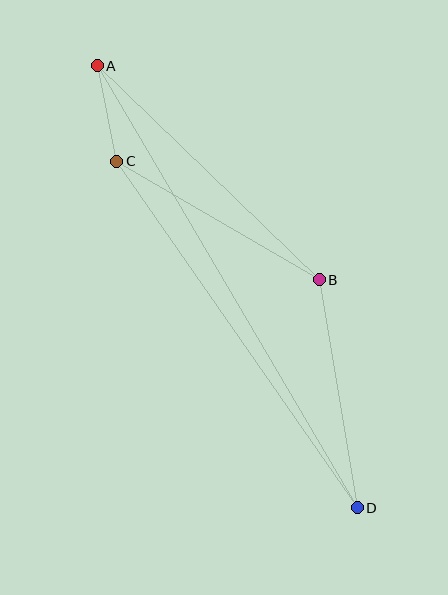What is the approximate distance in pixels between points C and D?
The distance between C and D is approximately 422 pixels.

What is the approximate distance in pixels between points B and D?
The distance between B and D is approximately 231 pixels.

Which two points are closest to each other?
Points A and C are closest to each other.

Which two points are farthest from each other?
Points A and D are farthest from each other.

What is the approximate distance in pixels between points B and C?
The distance between B and C is approximately 235 pixels.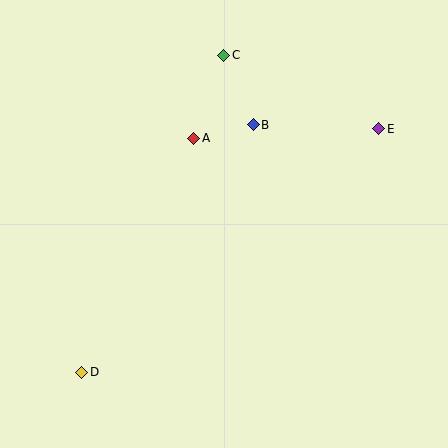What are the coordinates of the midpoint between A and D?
The midpoint between A and D is at (138, 255).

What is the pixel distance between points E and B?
The distance between E and B is 125 pixels.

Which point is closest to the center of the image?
Point A at (194, 138) is closest to the center.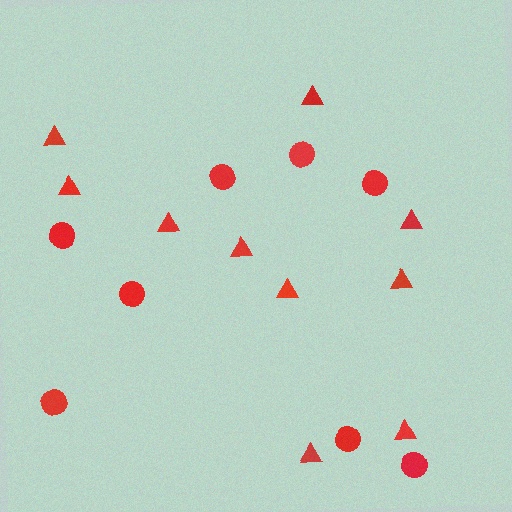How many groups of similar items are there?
There are 2 groups: one group of circles (8) and one group of triangles (10).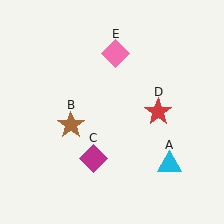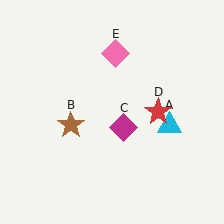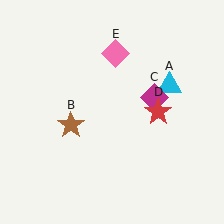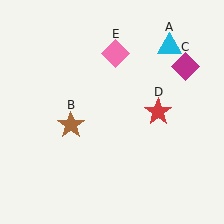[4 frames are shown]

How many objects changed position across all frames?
2 objects changed position: cyan triangle (object A), magenta diamond (object C).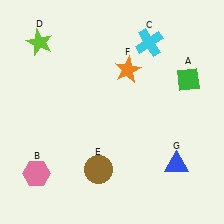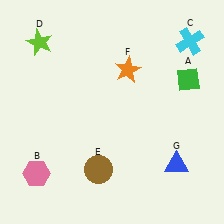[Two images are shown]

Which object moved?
The cyan cross (C) moved right.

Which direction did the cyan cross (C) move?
The cyan cross (C) moved right.